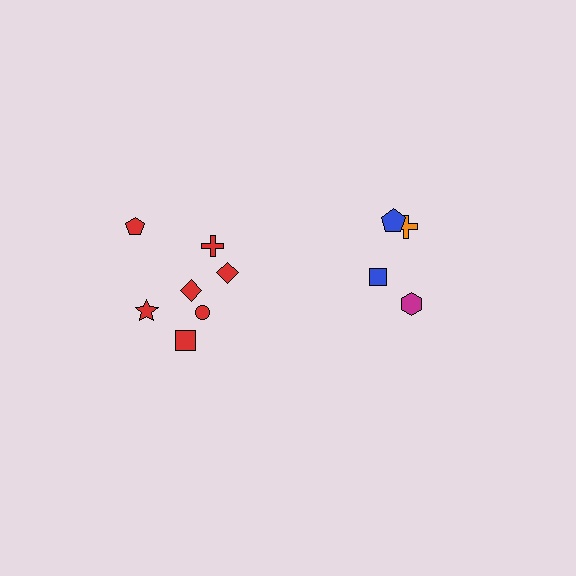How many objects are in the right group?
There are 4 objects.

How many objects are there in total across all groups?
There are 11 objects.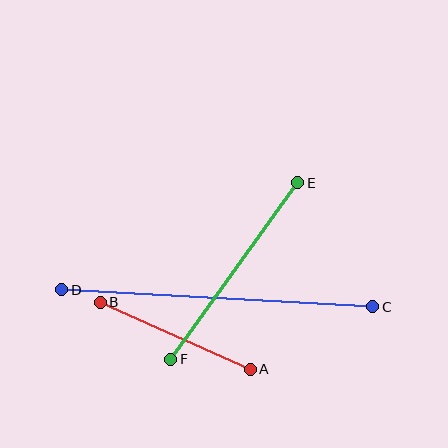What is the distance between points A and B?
The distance is approximately 164 pixels.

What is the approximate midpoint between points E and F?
The midpoint is at approximately (234, 271) pixels.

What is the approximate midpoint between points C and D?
The midpoint is at approximately (217, 298) pixels.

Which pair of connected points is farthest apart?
Points C and D are farthest apart.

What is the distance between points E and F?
The distance is approximately 218 pixels.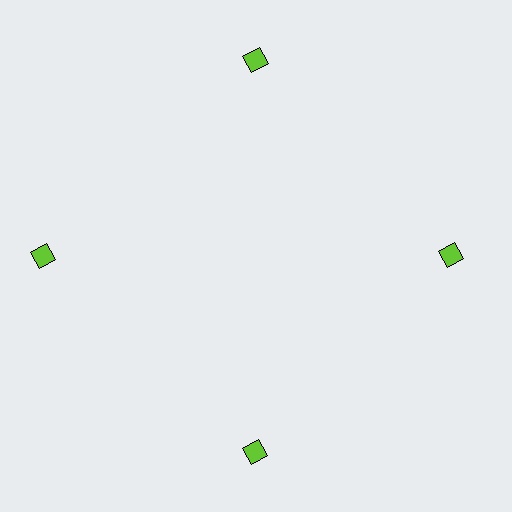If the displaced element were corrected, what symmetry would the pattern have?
It would have 4-fold rotational symmetry — the pattern would map onto itself every 90 degrees.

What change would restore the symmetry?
The symmetry would be restored by moving it inward, back onto the ring so that all 4 diamonds sit at equal angles and equal distance from the center.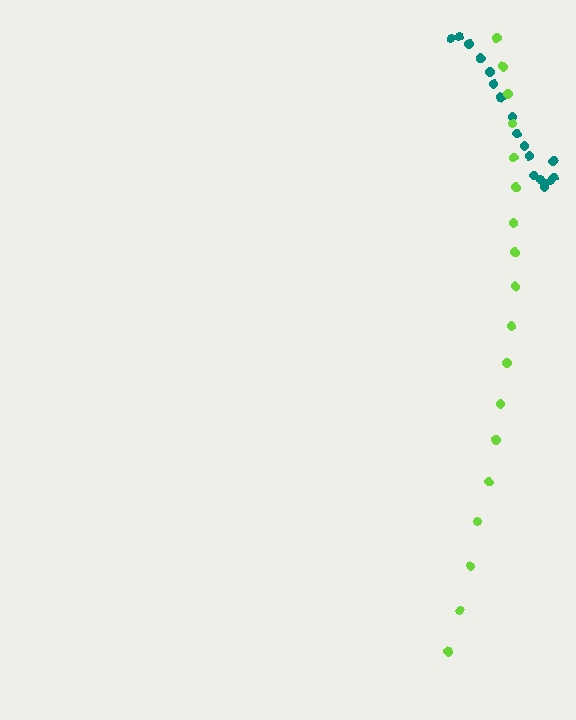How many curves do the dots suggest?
There are 2 distinct paths.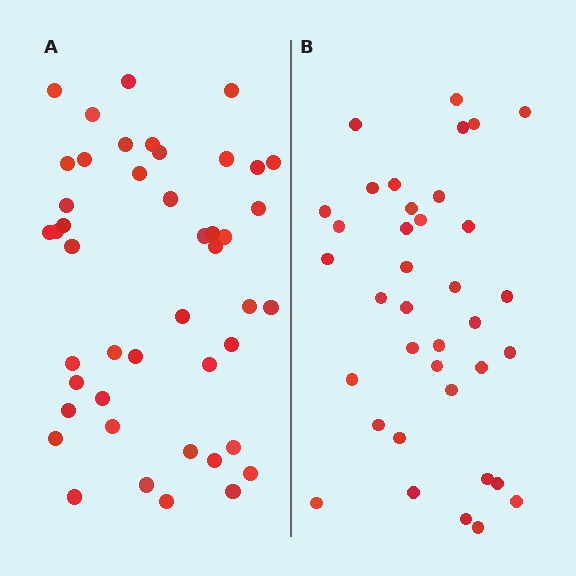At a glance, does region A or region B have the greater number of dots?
Region A (the left region) has more dots.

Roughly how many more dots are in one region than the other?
Region A has roughly 8 or so more dots than region B.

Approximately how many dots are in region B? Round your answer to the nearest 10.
About 40 dots. (The exact count is 37, which rounds to 40.)